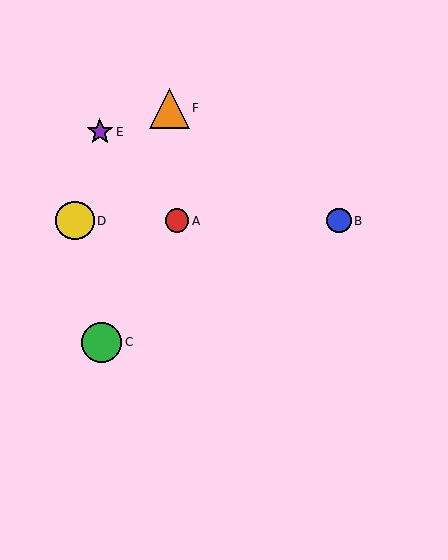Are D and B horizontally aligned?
Yes, both are at y≈221.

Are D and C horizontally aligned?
No, D is at y≈221 and C is at y≈342.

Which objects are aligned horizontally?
Objects A, B, D are aligned horizontally.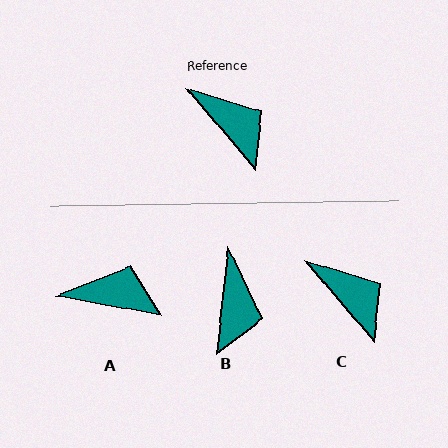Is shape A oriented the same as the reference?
No, it is off by about 39 degrees.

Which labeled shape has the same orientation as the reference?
C.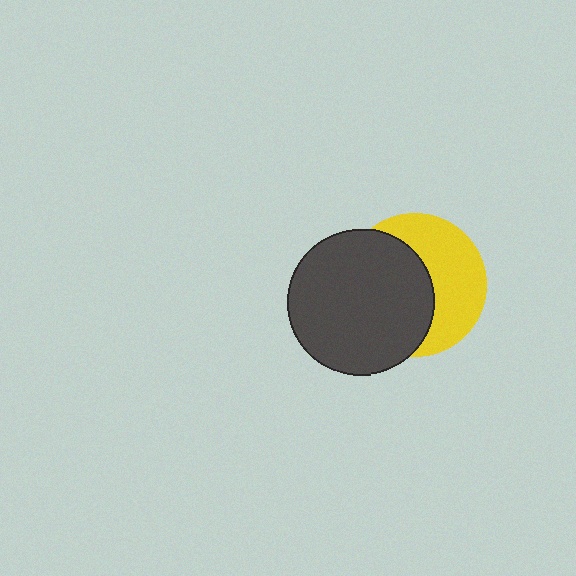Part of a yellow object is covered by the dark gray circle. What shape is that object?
It is a circle.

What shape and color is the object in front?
The object in front is a dark gray circle.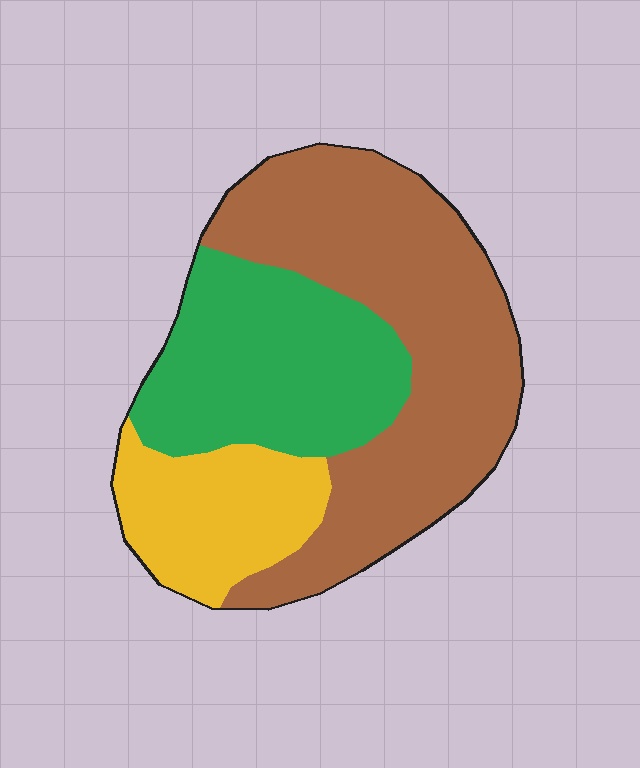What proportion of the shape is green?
Green covers around 30% of the shape.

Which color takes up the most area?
Brown, at roughly 50%.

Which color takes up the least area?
Yellow, at roughly 20%.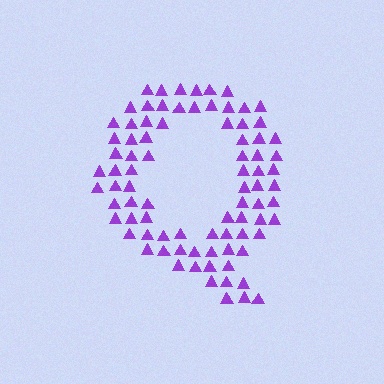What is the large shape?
The large shape is the letter Q.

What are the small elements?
The small elements are triangles.